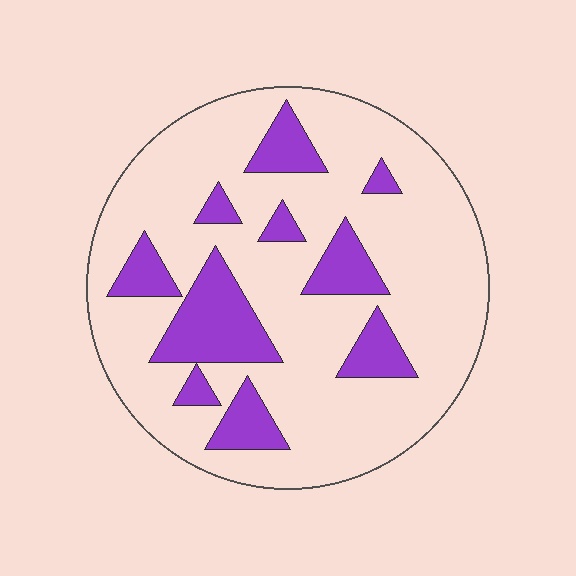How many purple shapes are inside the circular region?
10.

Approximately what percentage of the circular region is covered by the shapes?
Approximately 20%.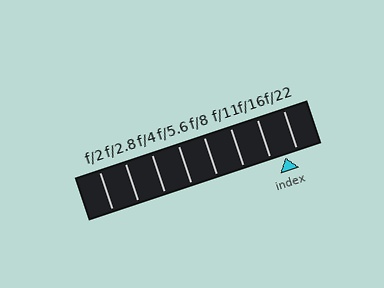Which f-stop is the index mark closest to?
The index mark is closest to f/22.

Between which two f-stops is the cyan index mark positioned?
The index mark is between f/16 and f/22.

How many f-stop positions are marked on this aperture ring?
There are 8 f-stop positions marked.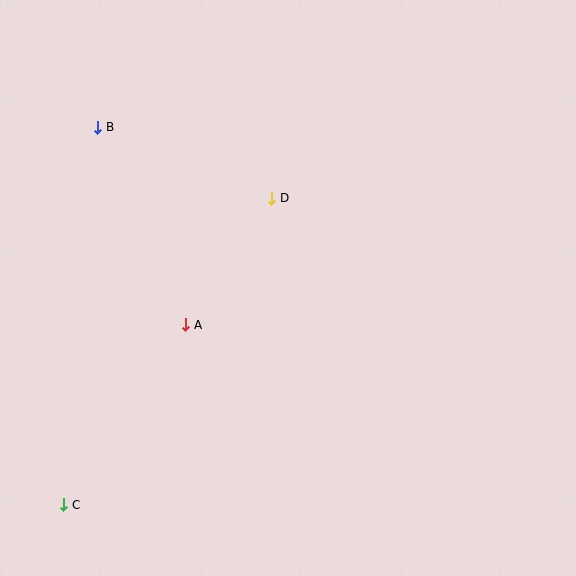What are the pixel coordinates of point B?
Point B is at (98, 127).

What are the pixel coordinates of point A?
Point A is at (185, 325).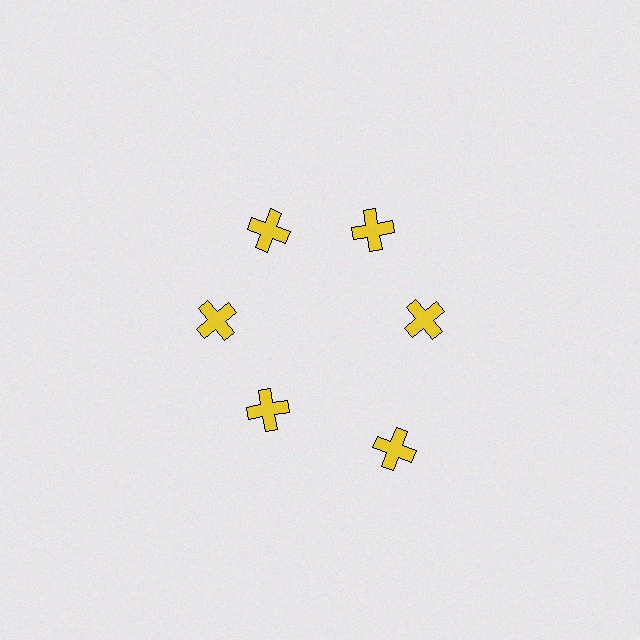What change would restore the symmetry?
The symmetry would be restored by moving it inward, back onto the ring so that all 6 crosses sit at equal angles and equal distance from the center.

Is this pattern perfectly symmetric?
No. The 6 yellow crosses are arranged in a ring, but one element near the 5 o'clock position is pushed outward from the center, breaking the 6-fold rotational symmetry.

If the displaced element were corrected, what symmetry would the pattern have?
It would have 6-fold rotational symmetry — the pattern would map onto itself every 60 degrees.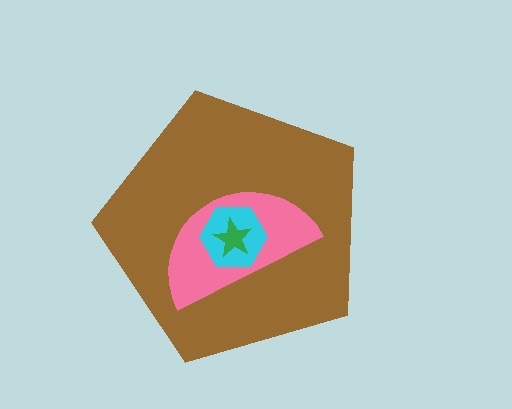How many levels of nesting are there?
4.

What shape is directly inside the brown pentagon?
The pink semicircle.